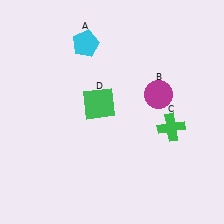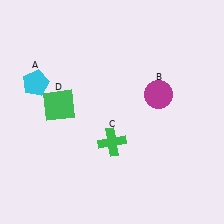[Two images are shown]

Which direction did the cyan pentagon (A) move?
The cyan pentagon (A) moved left.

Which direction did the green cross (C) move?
The green cross (C) moved left.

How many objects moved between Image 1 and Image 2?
3 objects moved between the two images.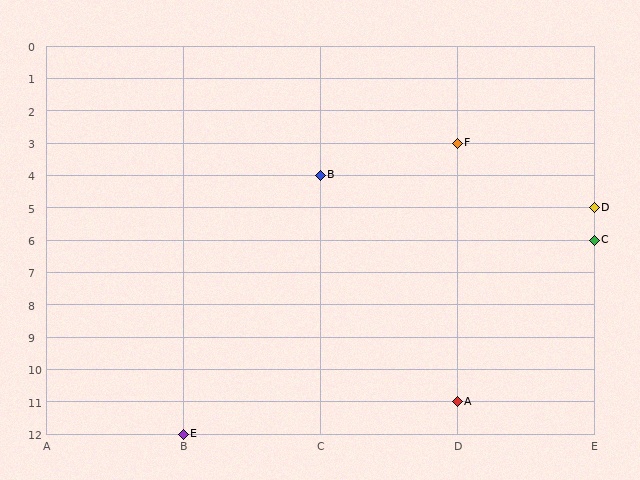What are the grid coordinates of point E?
Point E is at grid coordinates (B, 12).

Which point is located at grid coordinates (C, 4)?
Point B is at (C, 4).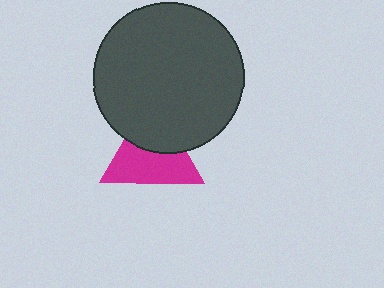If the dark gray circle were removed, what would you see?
You would see the complete magenta triangle.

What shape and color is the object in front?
The object in front is a dark gray circle.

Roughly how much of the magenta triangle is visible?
About half of it is visible (roughly 60%).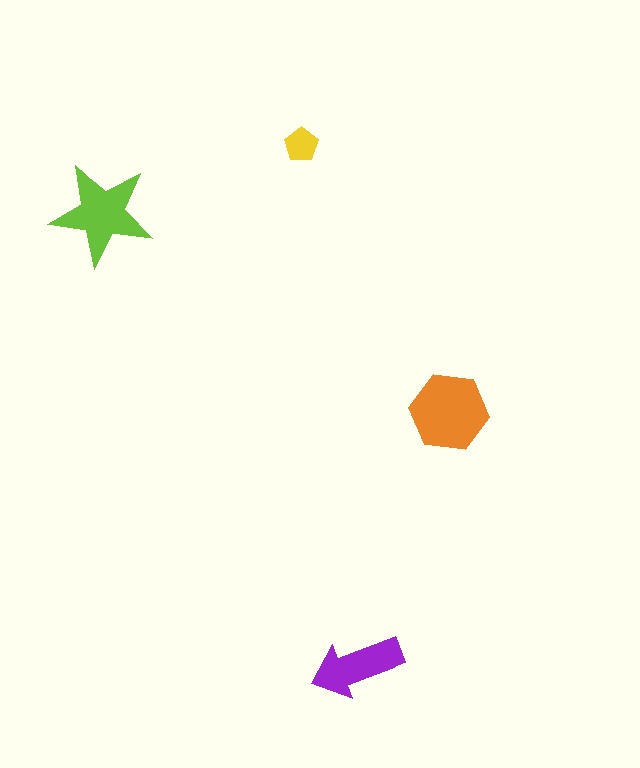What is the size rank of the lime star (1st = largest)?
2nd.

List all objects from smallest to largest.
The yellow pentagon, the purple arrow, the lime star, the orange hexagon.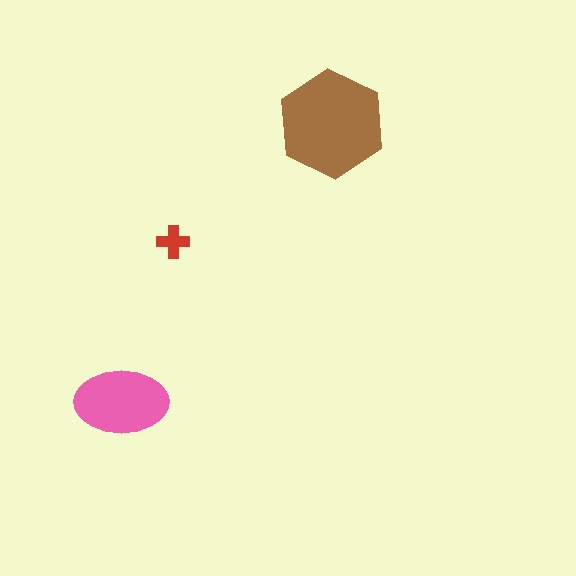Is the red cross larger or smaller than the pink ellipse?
Smaller.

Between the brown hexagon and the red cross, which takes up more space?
The brown hexagon.